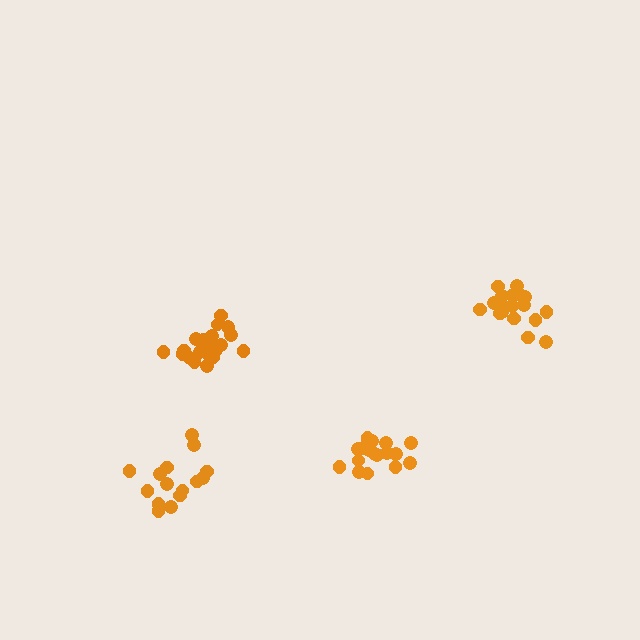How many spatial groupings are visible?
There are 4 spatial groupings.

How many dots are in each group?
Group 1: 21 dots, Group 2: 18 dots, Group 3: 15 dots, Group 4: 19 dots (73 total).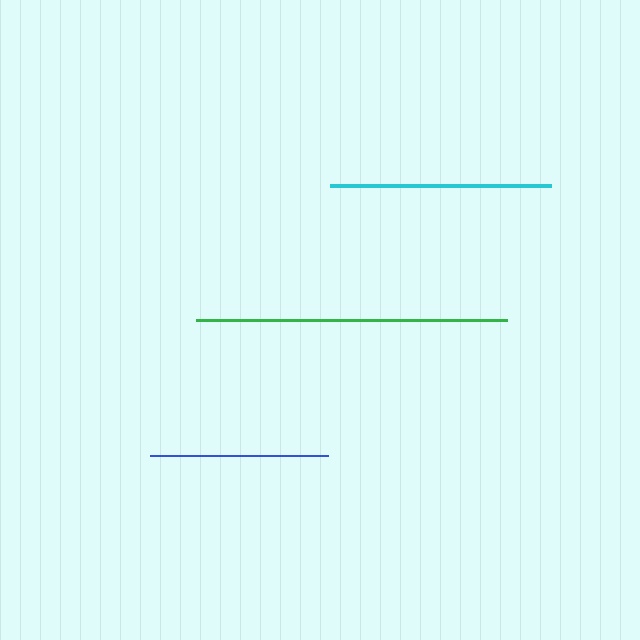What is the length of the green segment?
The green segment is approximately 311 pixels long.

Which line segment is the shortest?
The blue line is the shortest at approximately 178 pixels.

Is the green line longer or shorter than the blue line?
The green line is longer than the blue line.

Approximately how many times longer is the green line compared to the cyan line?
The green line is approximately 1.4 times the length of the cyan line.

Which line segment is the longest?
The green line is the longest at approximately 311 pixels.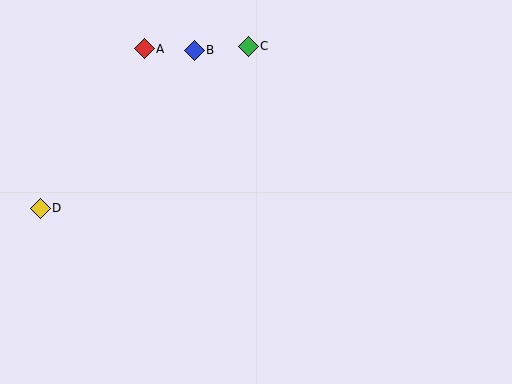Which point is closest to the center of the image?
Point C at (248, 46) is closest to the center.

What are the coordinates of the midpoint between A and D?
The midpoint between A and D is at (92, 128).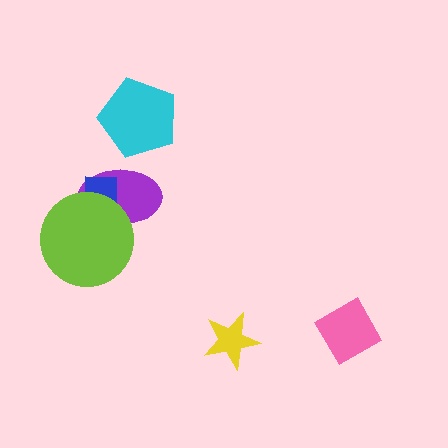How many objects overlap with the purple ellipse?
2 objects overlap with the purple ellipse.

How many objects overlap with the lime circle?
2 objects overlap with the lime circle.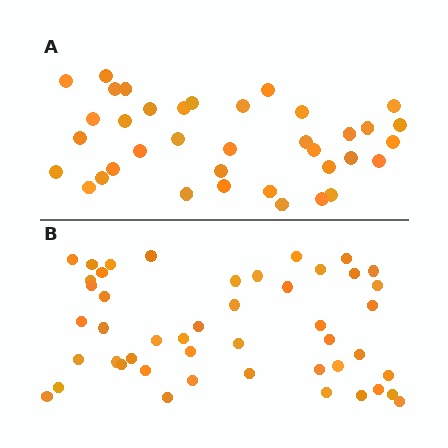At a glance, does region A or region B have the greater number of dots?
Region B (the bottom region) has more dots.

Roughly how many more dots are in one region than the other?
Region B has roughly 10 or so more dots than region A.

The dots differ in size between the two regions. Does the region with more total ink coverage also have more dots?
No. Region A has more total ink coverage because its dots are larger, but region B actually contains more individual dots. Total area can be misleading — the number of items is what matters here.